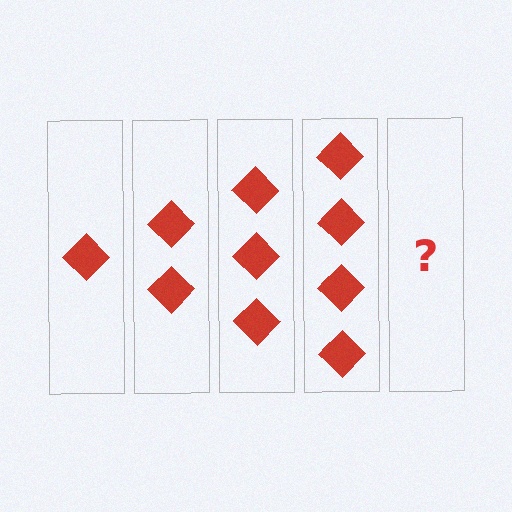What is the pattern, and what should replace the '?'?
The pattern is that each step adds one more diamond. The '?' should be 5 diamonds.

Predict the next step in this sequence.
The next step is 5 diamonds.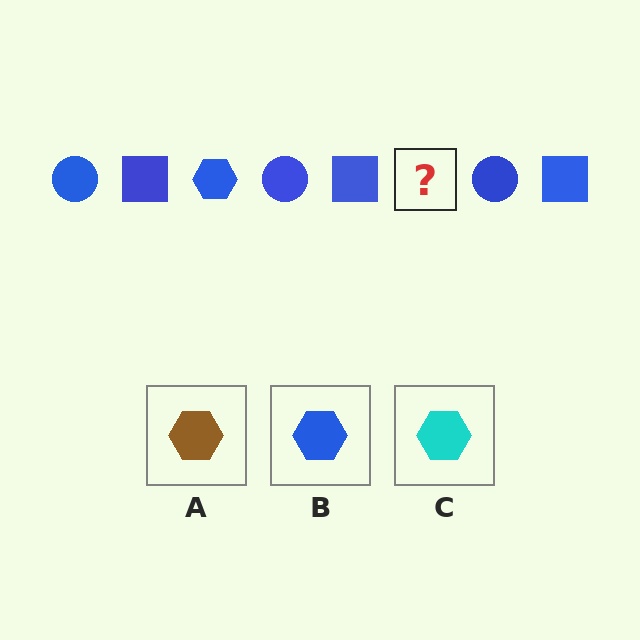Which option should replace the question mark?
Option B.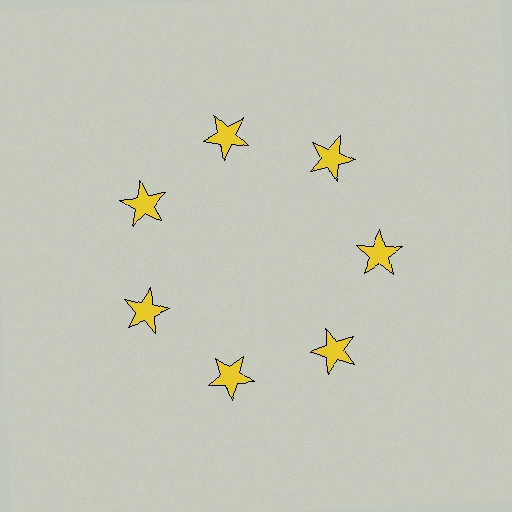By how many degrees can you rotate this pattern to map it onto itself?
The pattern maps onto itself every 51 degrees of rotation.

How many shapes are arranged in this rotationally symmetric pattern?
There are 7 shapes, arranged in 7 groups of 1.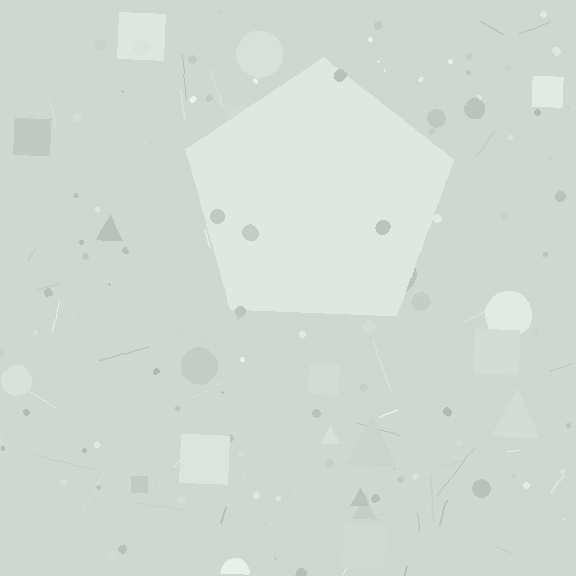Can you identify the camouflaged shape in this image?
The camouflaged shape is a pentagon.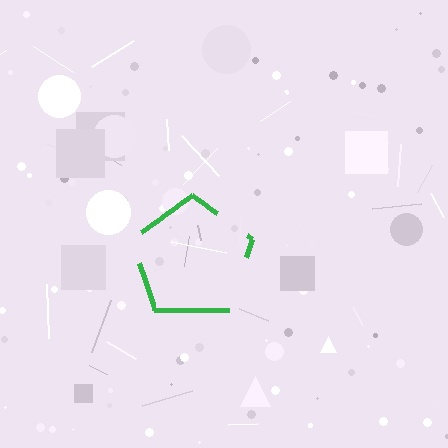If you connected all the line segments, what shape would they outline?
They would outline a pentagon.